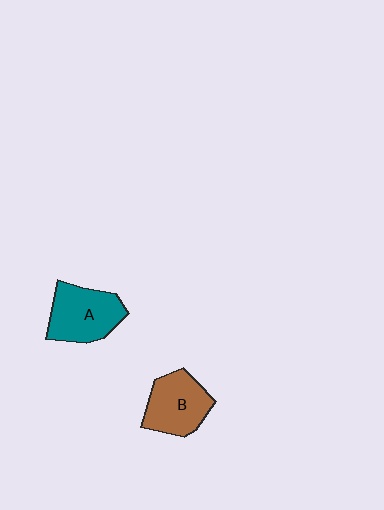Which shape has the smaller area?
Shape B (brown).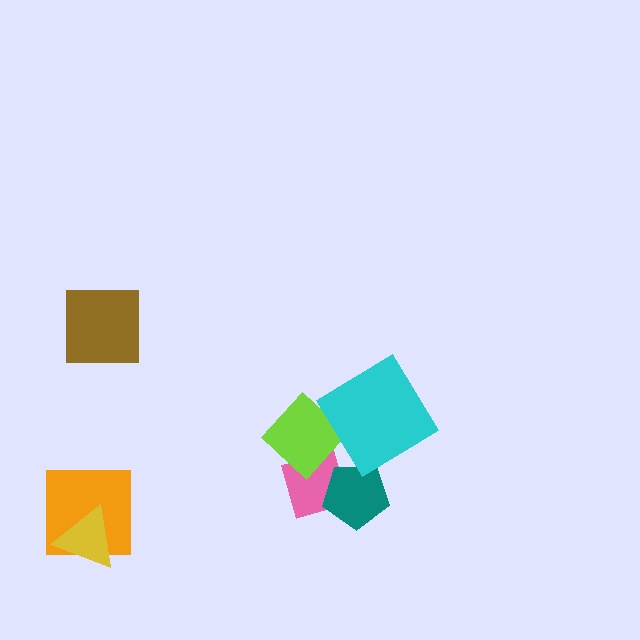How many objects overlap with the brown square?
0 objects overlap with the brown square.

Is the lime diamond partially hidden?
Yes, it is partially covered by another shape.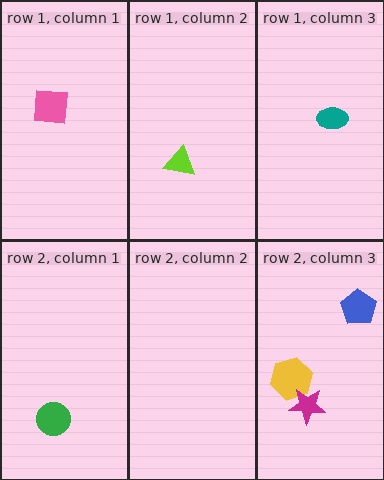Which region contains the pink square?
The row 1, column 1 region.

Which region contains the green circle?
The row 2, column 1 region.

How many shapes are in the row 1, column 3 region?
1.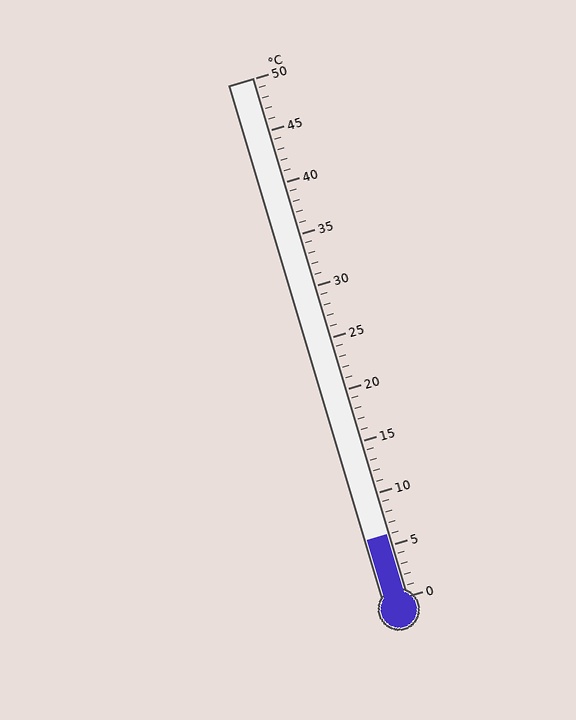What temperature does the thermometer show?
The thermometer shows approximately 6°C.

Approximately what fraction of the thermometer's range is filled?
The thermometer is filled to approximately 10% of its range.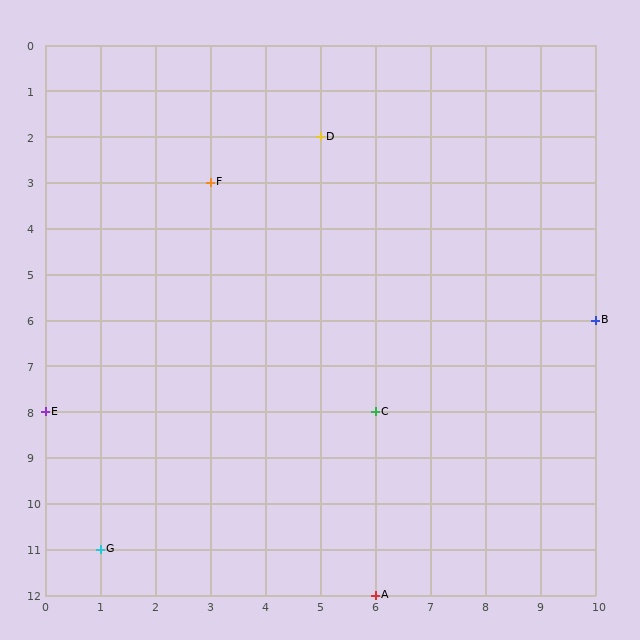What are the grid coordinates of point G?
Point G is at grid coordinates (1, 11).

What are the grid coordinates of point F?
Point F is at grid coordinates (3, 3).